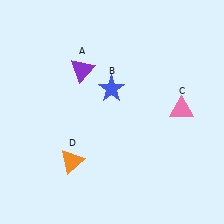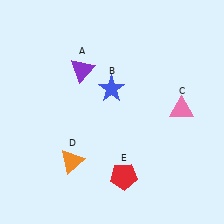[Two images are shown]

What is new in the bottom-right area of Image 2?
A red pentagon (E) was added in the bottom-right area of Image 2.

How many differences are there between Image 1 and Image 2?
There is 1 difference between the two images.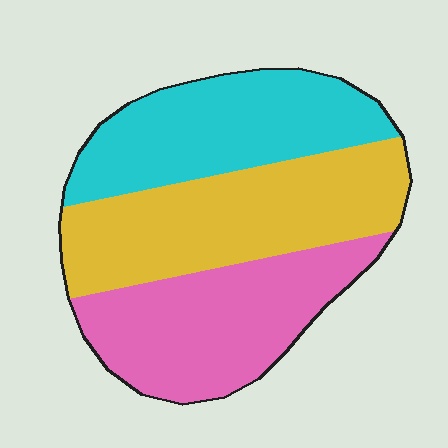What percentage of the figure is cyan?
Cyan covers roughly 30% of the figure.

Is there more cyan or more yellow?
Yellow.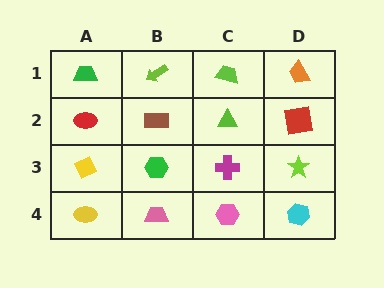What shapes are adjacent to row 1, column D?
A red square (row 2, column D), a lime trapezoid (row 1, column C).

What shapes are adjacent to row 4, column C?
A magenta cross (row 3, column C), a pink trapezoid (row 4, column B), a cyan hexagon (row 4, column D).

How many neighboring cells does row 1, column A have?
2.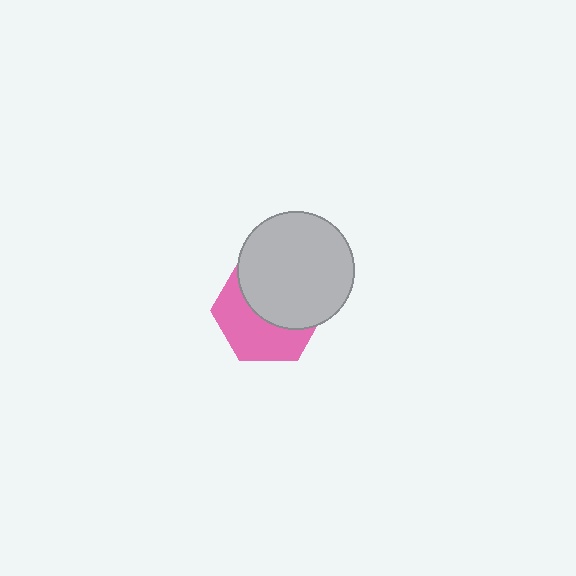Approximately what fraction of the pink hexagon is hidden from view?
Roughly 52% of the pink hexagon is hidden behind the light gray circle.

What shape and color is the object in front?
The object in front is a light gray circle.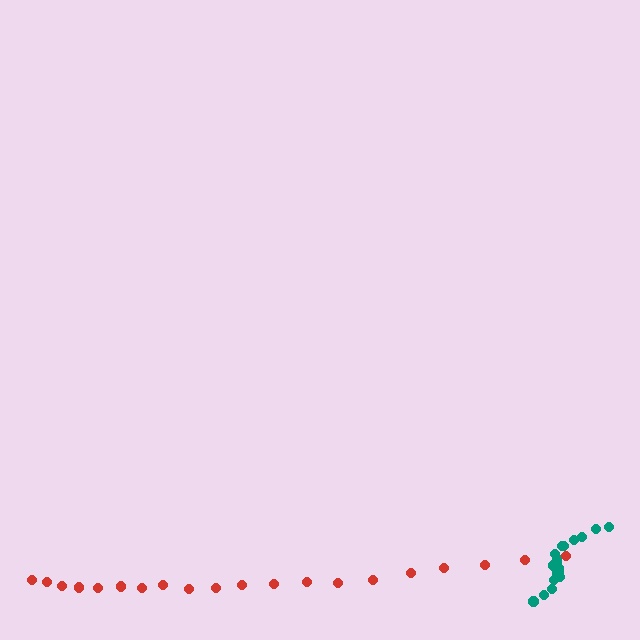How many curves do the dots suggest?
There are 2 distinct paths.